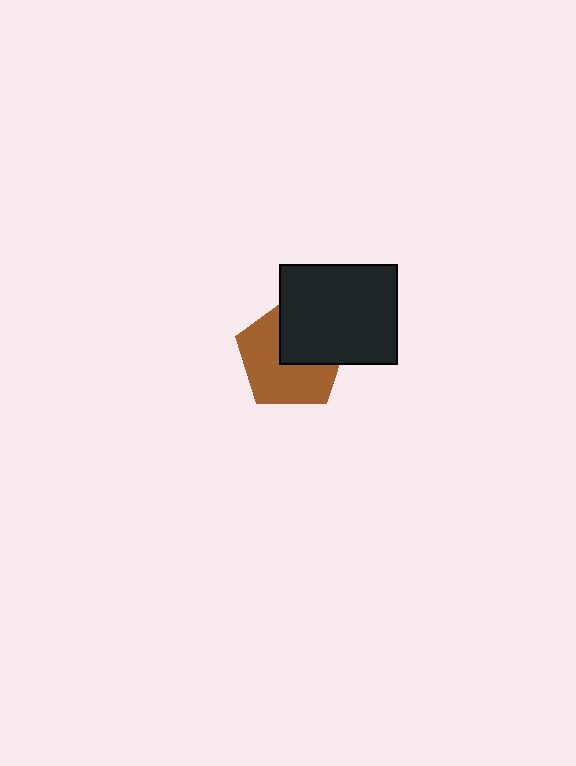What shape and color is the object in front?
The object in front is a black rectangle.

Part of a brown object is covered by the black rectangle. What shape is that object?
It is a pentagon.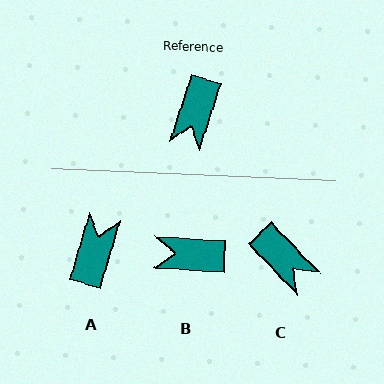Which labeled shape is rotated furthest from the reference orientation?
A, about 179 degrees away.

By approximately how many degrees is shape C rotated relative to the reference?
Approximately 61 degrees counter-clockwise.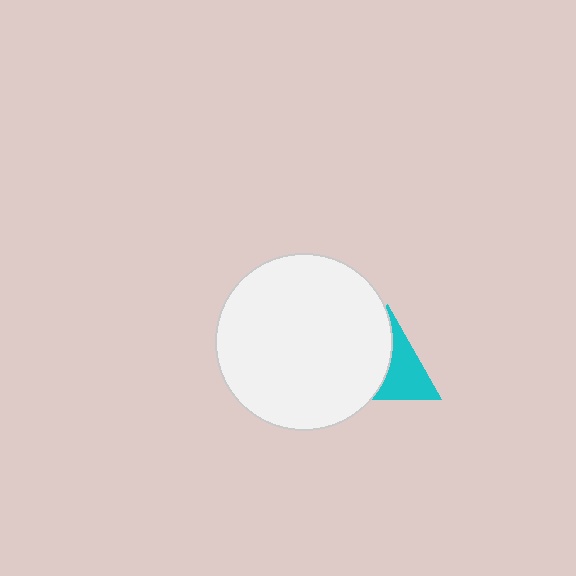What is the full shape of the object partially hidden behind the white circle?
The partially hidden object is a cyan triangle.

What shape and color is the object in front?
The object in front is a white circle.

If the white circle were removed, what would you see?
You would see the complete cyan triangle.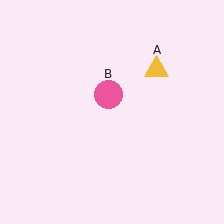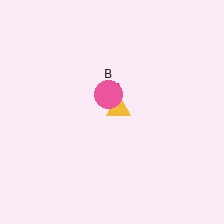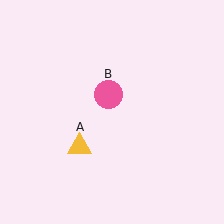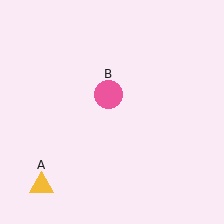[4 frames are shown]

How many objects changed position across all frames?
1 object changed position: yellow triangle (object A).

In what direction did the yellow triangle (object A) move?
The yellow triangle (object A) moved down and to the left.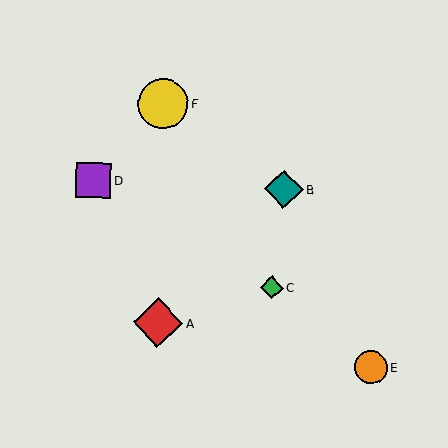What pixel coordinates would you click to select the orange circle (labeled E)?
Click at (371, 367) to select the orange circle E.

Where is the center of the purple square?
The center of the purple square is at (94, 181).